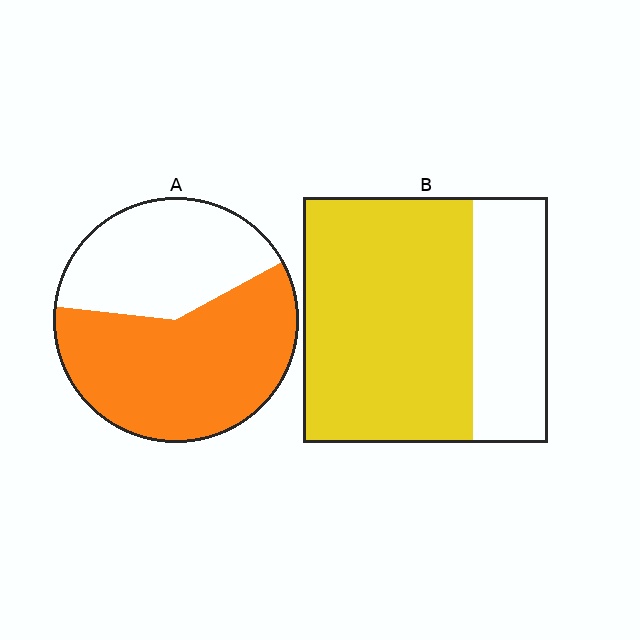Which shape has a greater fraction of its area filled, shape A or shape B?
Shape B.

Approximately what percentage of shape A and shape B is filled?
A is approximately 60% and B is approximately 70%.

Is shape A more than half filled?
Yes.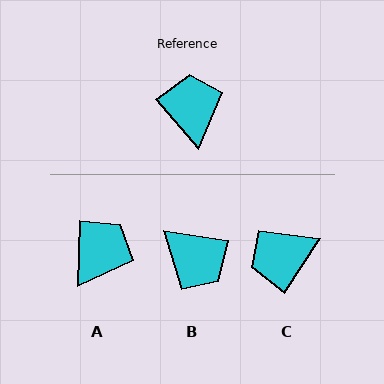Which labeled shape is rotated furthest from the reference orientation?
B, about 140 degrees away.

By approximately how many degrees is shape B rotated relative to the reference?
Approximately 140 degrees clockwise.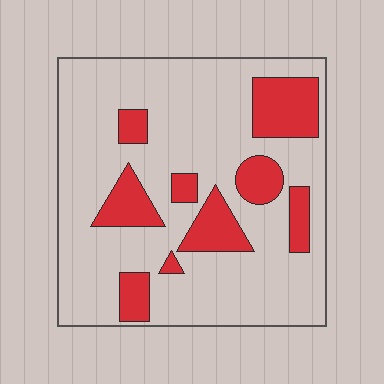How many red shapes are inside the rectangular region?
9.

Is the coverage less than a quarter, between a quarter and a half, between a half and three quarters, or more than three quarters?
Less than a quarter.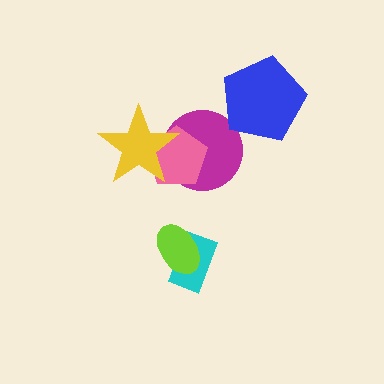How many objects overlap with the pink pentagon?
2 objects overlap with the pink pentagon.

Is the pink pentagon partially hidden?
Yes, it is partially covered by another shape.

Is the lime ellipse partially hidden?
No, no other shape covers it.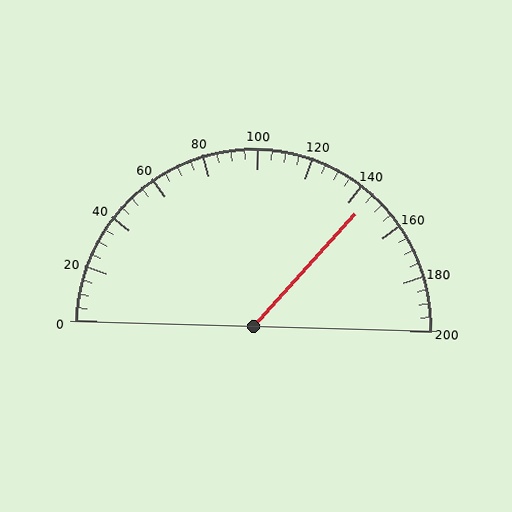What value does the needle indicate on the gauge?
The needle indicates approximately 145.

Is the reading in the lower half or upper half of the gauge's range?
The reading is in the upper half of the range (0 to 200).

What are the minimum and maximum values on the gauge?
The gauge ranges from 0 to 200.